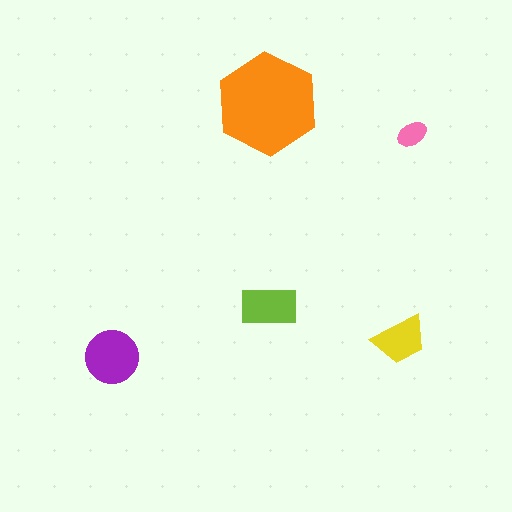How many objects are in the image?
There are 5 objects in the image.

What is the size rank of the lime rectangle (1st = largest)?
3rd.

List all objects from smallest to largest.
The pink ellipse, the yellow trapezoid, the lime rectangle, the purple circle, the orange hexagon.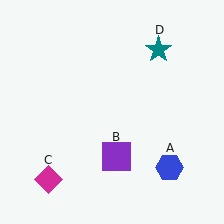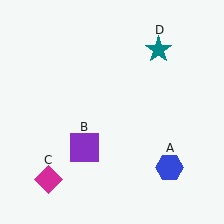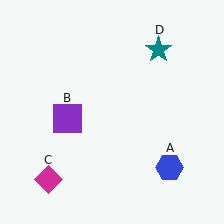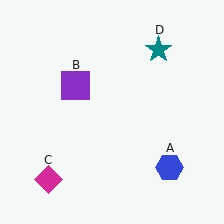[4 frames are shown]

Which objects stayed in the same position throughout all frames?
Blue hexagon (object A) and magenta diamond (object C) and teal star (object D) remained stationary.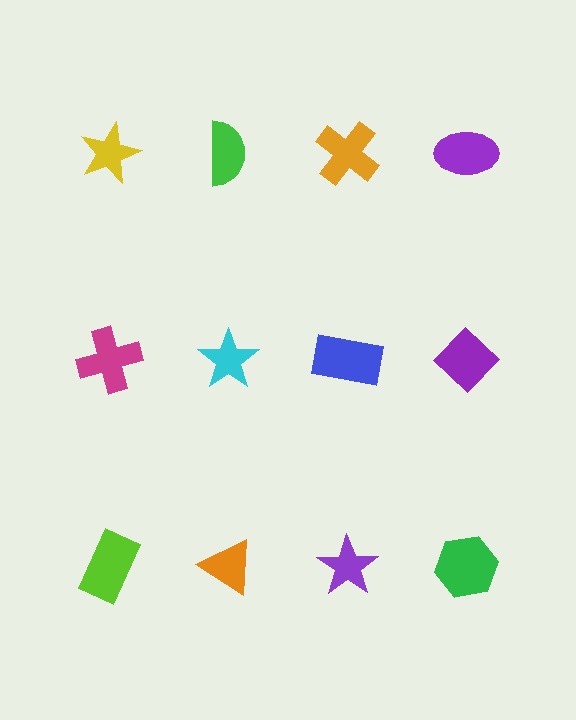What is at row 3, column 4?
A green hexagon.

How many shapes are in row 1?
4 shapes.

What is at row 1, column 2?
A green semicircle.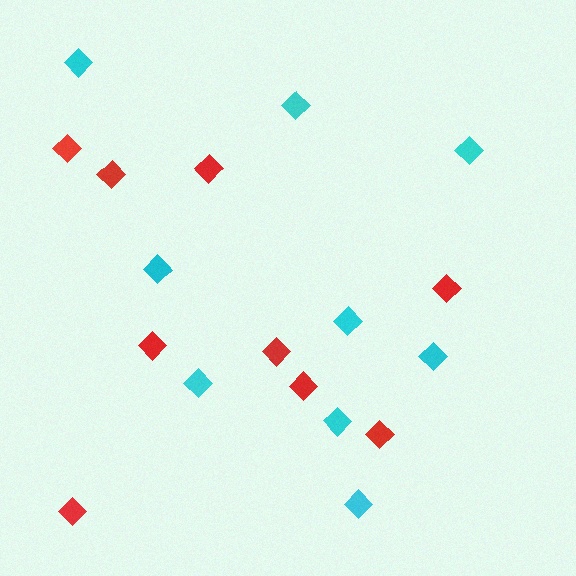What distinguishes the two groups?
There are 2 groups: one group of red diamonds (9) and one group of cyan diamonds (9).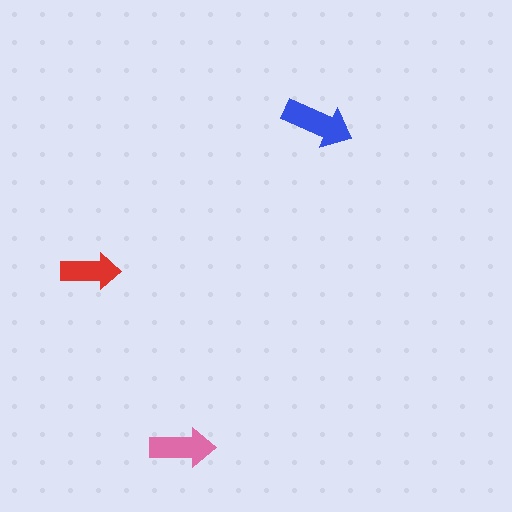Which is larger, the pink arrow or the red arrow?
The pink one.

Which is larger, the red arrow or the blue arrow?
The blue one.